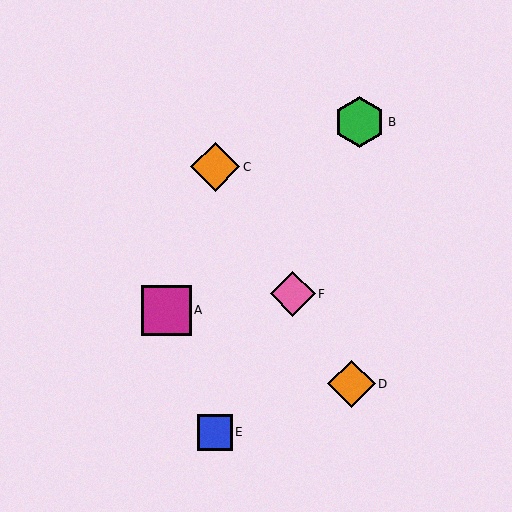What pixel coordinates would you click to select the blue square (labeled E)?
Click at (215, 432) to select the blue square E.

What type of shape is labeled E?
Shape E is a blue square.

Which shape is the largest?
The green hexagon (labeled B) is the largest.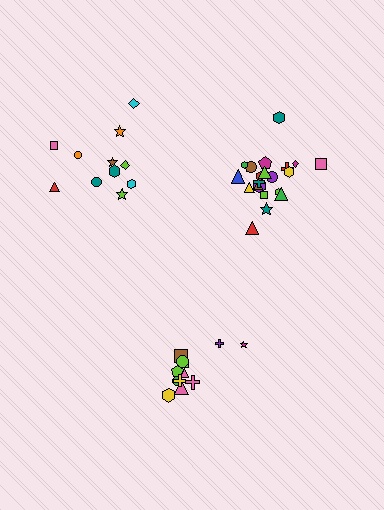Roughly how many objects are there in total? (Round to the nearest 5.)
Roughly 45 objects in total.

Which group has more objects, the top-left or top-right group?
The top-right group.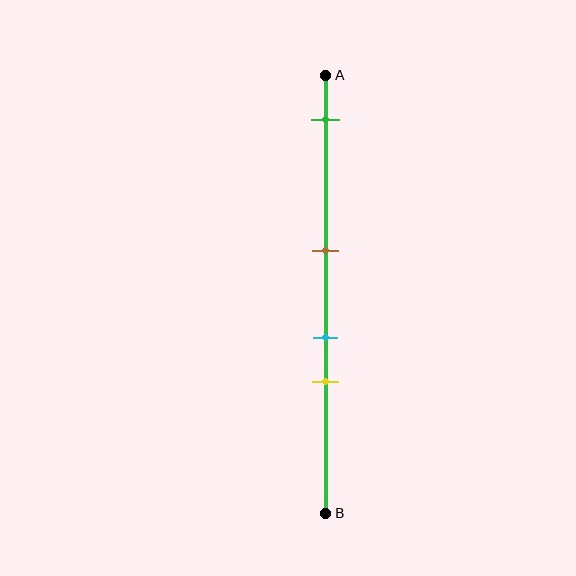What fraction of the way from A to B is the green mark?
The green mark is approximately 10% (0.1) of the way from A to B.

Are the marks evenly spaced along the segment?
No, the marks are not evenly spaced.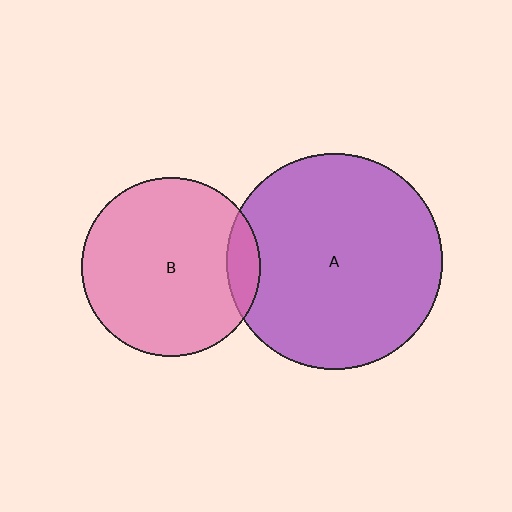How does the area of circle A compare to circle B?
Approximately 1.5 times.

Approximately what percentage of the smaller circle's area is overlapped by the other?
Approximately 10%.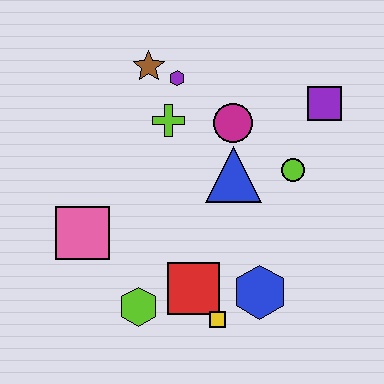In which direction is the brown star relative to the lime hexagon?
The brown star is above the lime hexagon.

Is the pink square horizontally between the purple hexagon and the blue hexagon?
No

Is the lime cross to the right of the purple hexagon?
No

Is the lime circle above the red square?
Yes